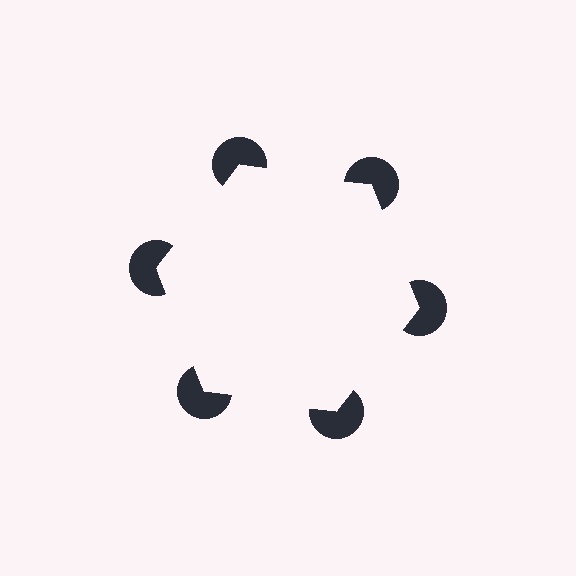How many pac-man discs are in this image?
There are 6 — one at each vertex of the illusory hexagon.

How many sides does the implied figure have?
6 sides.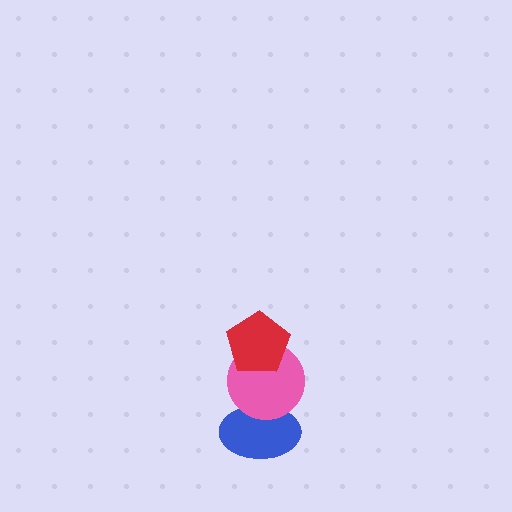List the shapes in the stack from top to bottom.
From top to bottom: the red pentagon, the pink circle, the blue ellipse.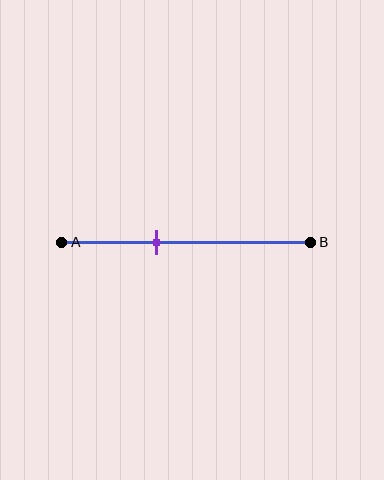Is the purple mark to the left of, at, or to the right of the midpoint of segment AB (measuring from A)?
The purple mark is to the left of the midpoint of segment AB.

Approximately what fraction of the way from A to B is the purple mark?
The purple mark is approximately 40% of the way from A to B.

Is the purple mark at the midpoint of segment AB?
No, the mark is at about 40% from A, not at the 50% midpoint.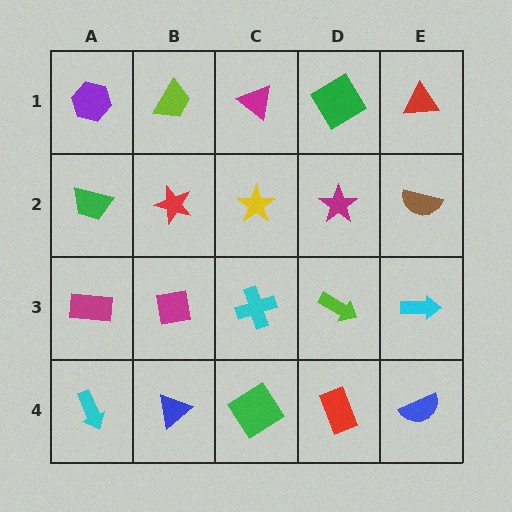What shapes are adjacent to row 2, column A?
A purple hexagon (row 1, column A), a magenta rectangle (row 3, column A), a red star (row 2, column B).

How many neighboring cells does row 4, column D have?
3.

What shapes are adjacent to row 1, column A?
A green trapezoid (row 2, column A), a lime trapezoid (row 1, column B).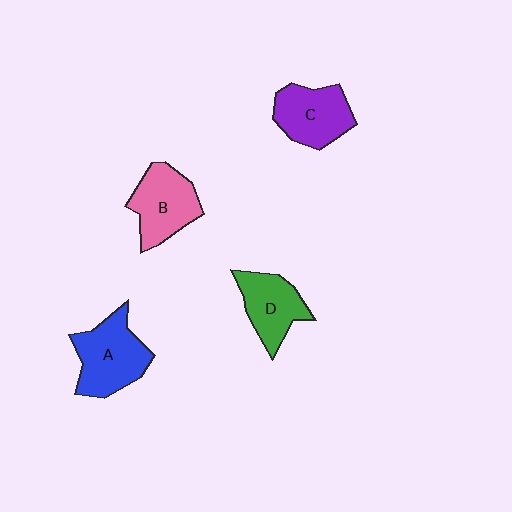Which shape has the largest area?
Shape A (blue).